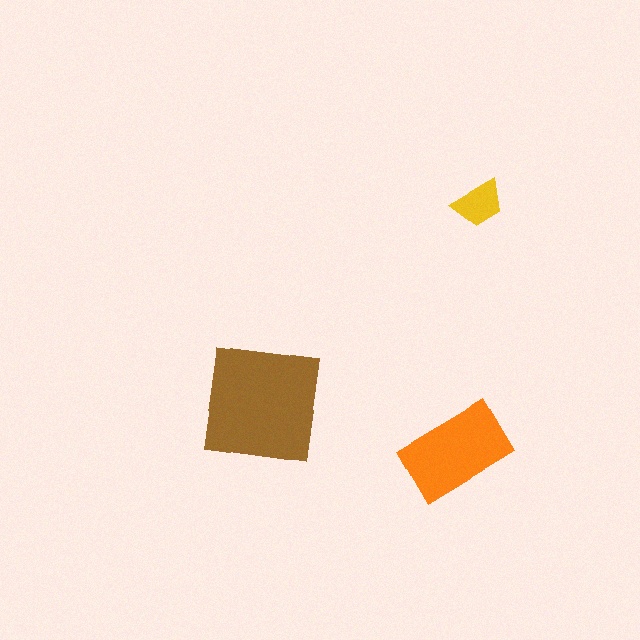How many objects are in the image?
There are 3 objects in the image.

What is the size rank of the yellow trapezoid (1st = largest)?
3rd.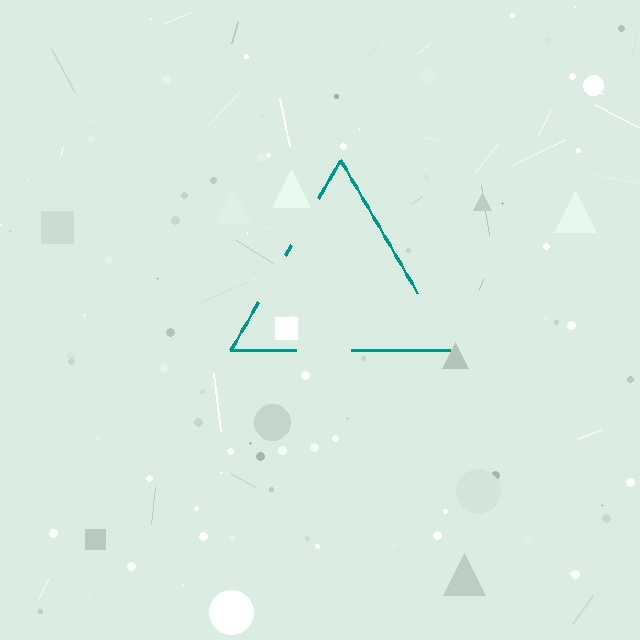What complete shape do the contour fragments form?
The contour fragments form a triangle.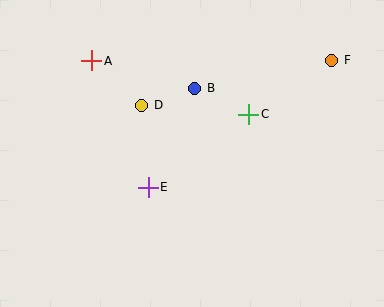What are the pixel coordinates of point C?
Point C is at (249, 114).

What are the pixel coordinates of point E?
Point E is at (148, 187).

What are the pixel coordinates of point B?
Point B is at (195, 88).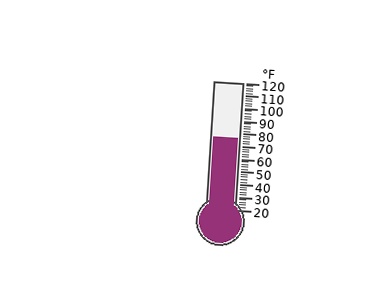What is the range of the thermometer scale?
The thermometer scale ranges from 20°F to 120°F.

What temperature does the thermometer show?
The thermometer shows approximately 76°F.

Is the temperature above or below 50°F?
The temperature is above 50°F.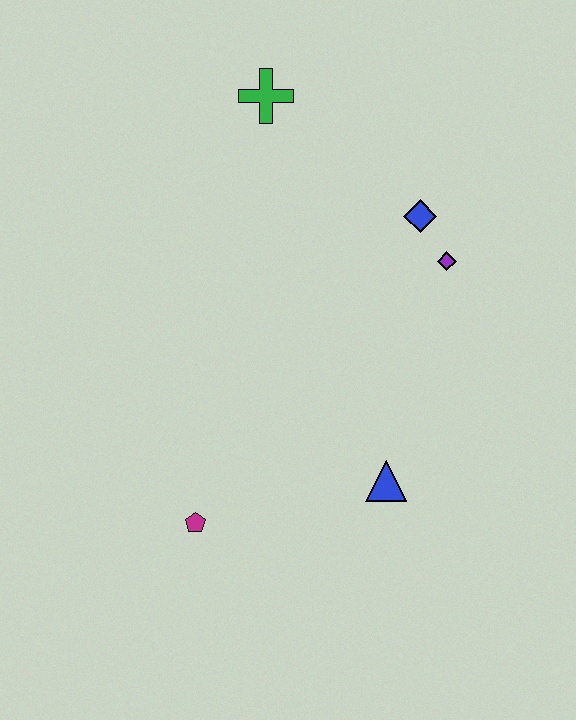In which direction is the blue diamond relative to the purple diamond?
The blue diamond is above the purple diamond.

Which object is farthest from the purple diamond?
The magenta pentagon is farthest from the purple diamond.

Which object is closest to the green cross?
The blue diamond is closest to the green cross.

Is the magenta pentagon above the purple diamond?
No